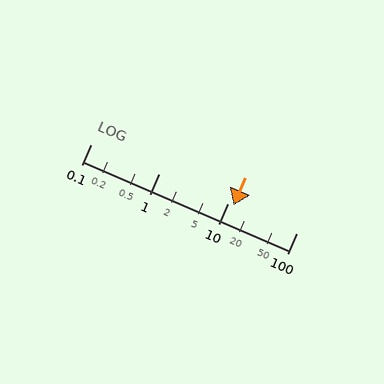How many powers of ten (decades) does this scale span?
The scale spans 3 decades, from 0.1 to 100.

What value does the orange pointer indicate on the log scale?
The pointer indicates approximately 12.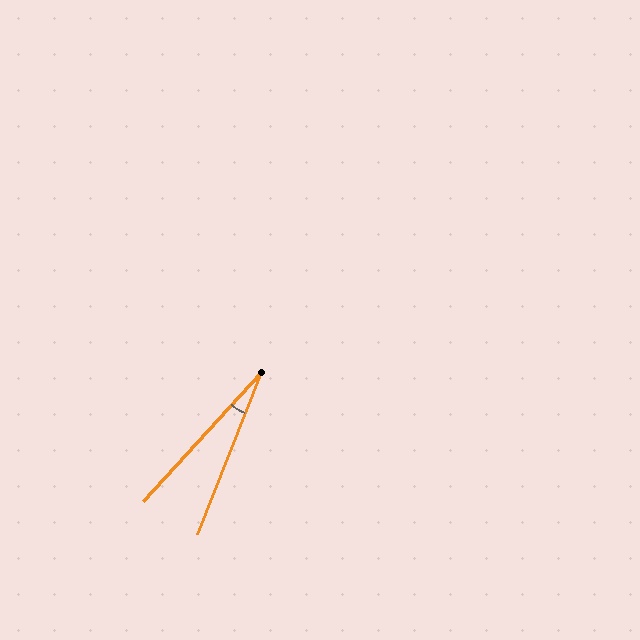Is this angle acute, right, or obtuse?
It is acute.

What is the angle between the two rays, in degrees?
Approximately 21 degrees.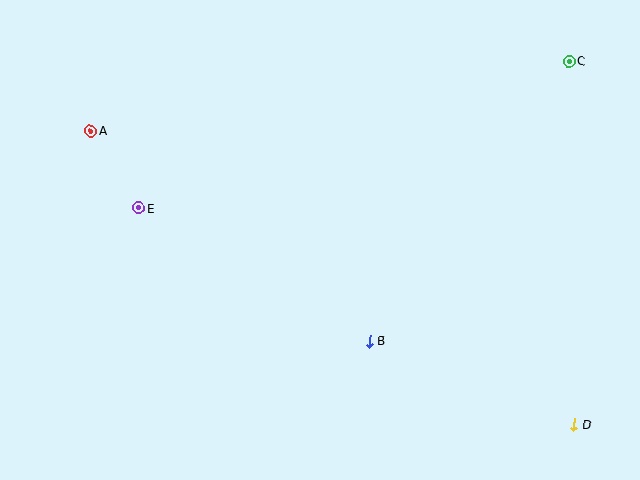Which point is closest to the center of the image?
Point B at (370, 341) is closest to the center.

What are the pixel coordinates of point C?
Point C is at (569, 61).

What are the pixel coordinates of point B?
Point B is at (370, 341).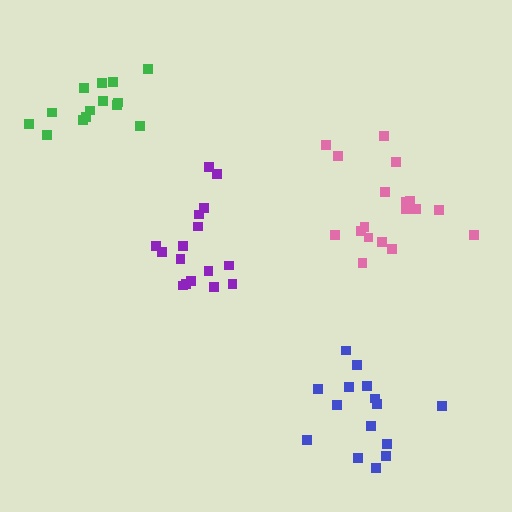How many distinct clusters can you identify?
There are 4 distinct clusters.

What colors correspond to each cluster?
The clusters are colored: pink, blue, purple, green.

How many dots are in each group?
Group 1: 18 dots, Group 2: 15 dots, Group 3: 16 dots, Group 4: 14 dots (63 total).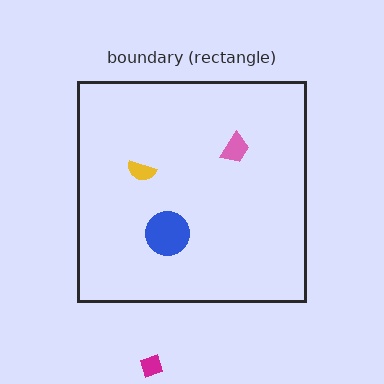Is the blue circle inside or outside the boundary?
Inside.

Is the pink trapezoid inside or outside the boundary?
Inside.